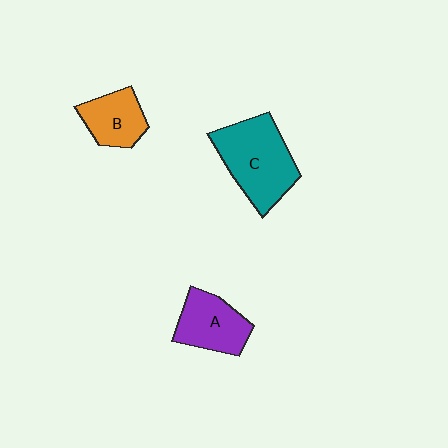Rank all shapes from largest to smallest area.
From largest to smallest: C (teal), A (purple), B (orange).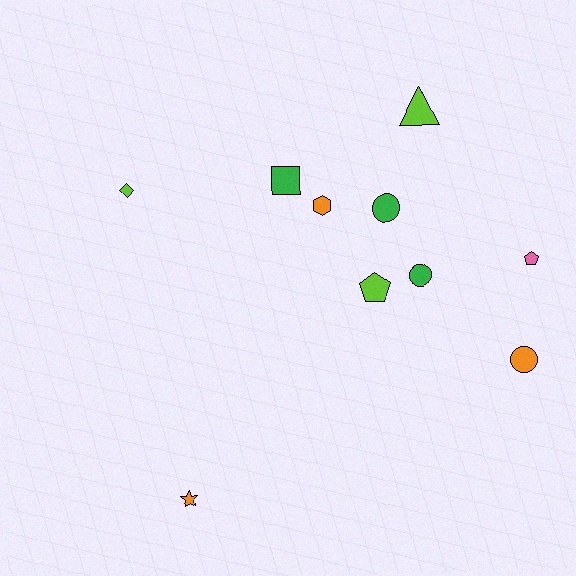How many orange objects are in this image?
There are 3 orange objects.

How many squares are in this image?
There is 1 square.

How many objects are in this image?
There are 10 objects.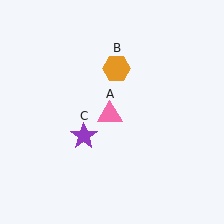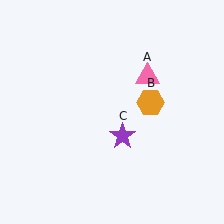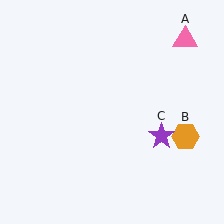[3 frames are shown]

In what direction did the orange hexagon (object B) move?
The orange hexagon (object B) moved down and to the right.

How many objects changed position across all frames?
3 objects changed position: pink triangle (object A), orange hexagon (object B), purple star (object C).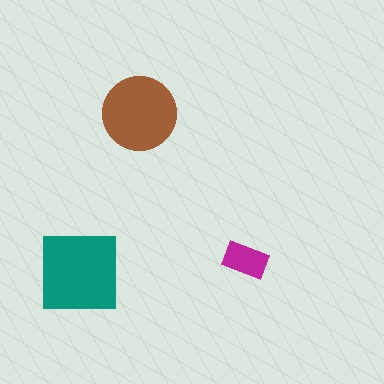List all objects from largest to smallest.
The teal square, the brown circle, the magenta rectangle.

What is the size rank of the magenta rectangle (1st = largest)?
3rd.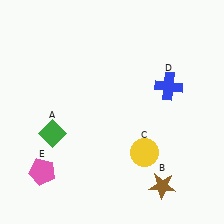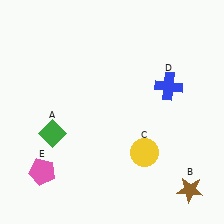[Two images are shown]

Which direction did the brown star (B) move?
The brown star (B) moved right.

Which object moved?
The brown star (B) moved right.